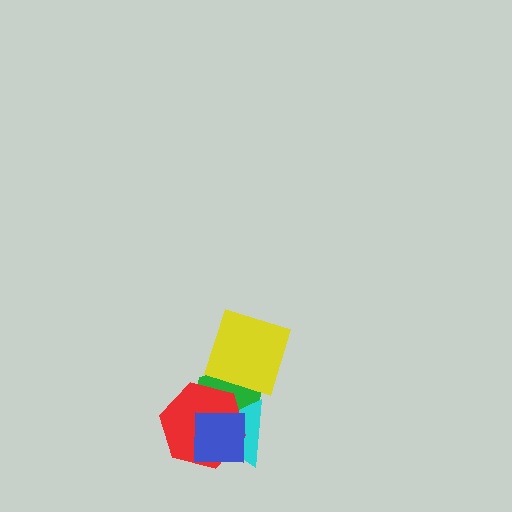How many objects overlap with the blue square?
3 objects overlap with the blue square.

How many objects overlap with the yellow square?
1 object overlaps with the yellow square.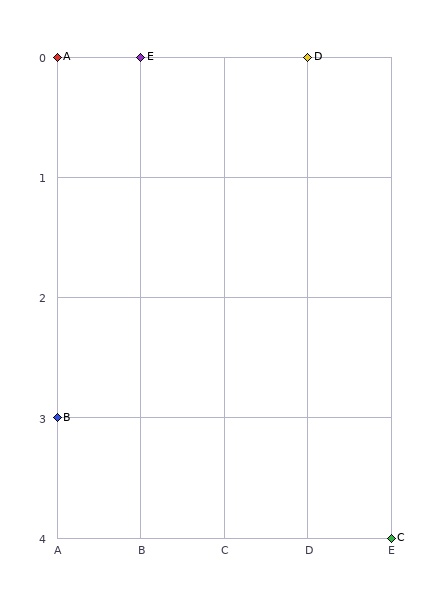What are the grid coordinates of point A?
Point A is at grid coordinates (A, 0).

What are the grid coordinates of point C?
Point C is at grid coordinates (E, 4).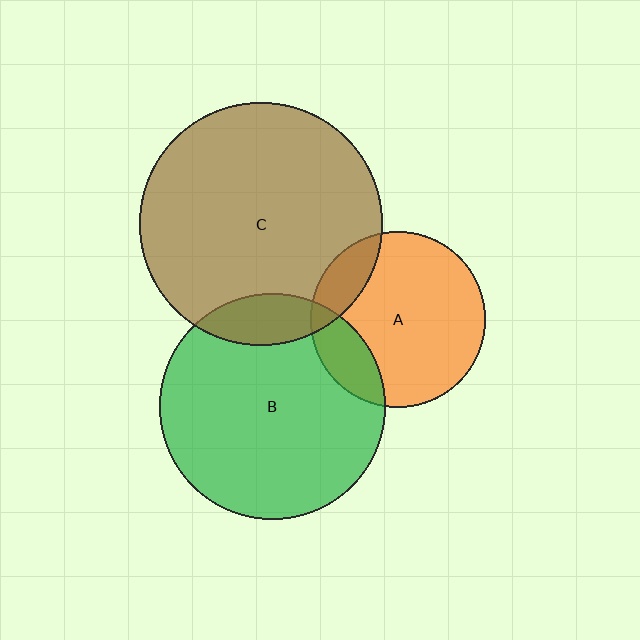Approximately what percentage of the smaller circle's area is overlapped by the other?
Approximately 20%.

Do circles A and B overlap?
Yes.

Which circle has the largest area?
Circle C (brown).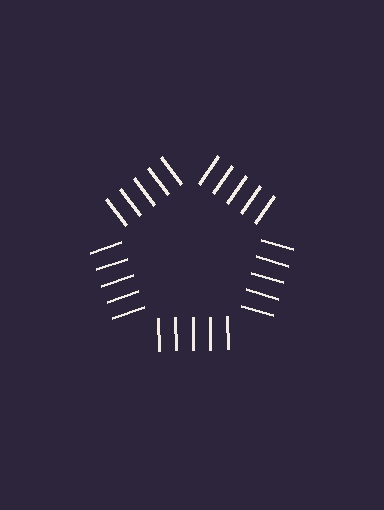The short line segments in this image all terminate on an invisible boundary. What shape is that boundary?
An illusory pentagon — the line segments terminate on its edges but no continuous stroke is drawn.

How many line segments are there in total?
25 — 5 along each of the 5 edges.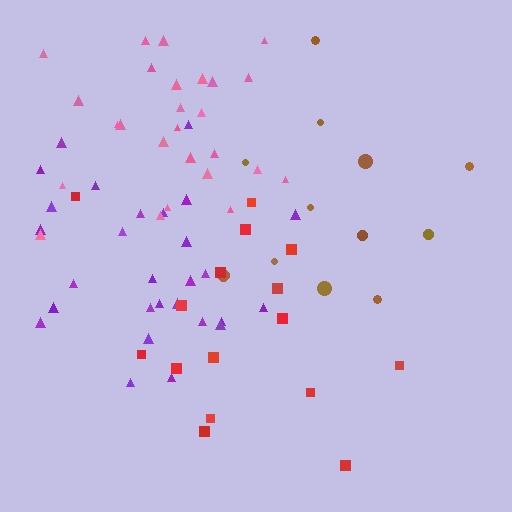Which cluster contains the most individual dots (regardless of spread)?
Purple (28).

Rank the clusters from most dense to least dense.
pink, purple, red, brown.